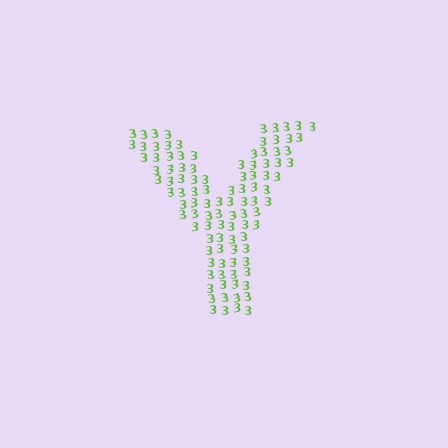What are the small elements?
The small elements are digit 3's.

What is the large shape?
The large shape is the letter Y.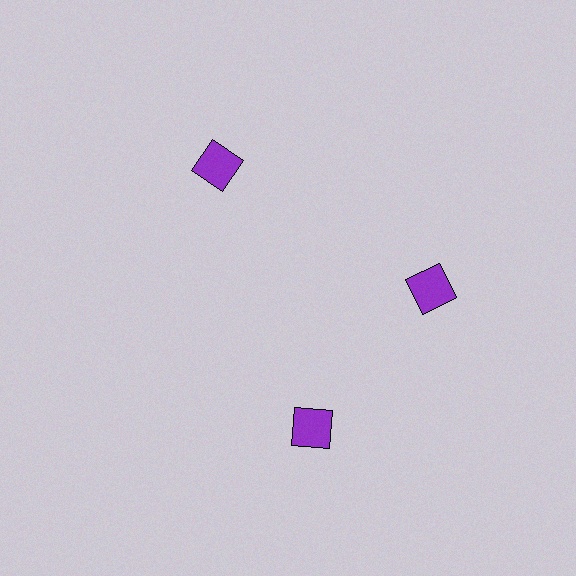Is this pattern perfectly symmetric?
No. The 3 purple squares are arranged in a ring, but one element near the 7 o'clock position is rotated out of alignment along the ring, breaking the 3-fold rotational symmetry.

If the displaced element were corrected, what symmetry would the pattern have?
It would have 3-fold rotational symmetry — the pattern would map onto itself every 120 degrees.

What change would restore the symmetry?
The symmetry would be restored by rotating it back into even spacing with its neighbors so that all 3 squares sit at equal angles and equal distance from the center.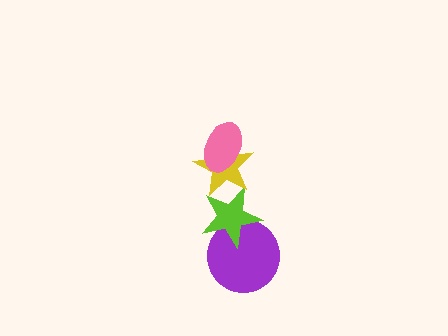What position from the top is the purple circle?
The purple circle is 4th from the top.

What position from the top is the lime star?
The lime star is 3rd from the top.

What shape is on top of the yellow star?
The pink ellipse is on top of the yellow star.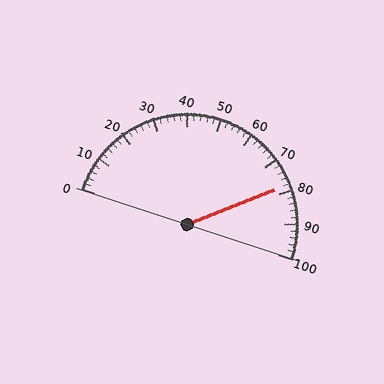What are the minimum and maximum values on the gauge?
The gauge ranges from 0 to 100.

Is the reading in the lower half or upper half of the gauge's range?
The reading is in the upper half of the range (0 to 100).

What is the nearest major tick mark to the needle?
The nearest major tick mark is 80.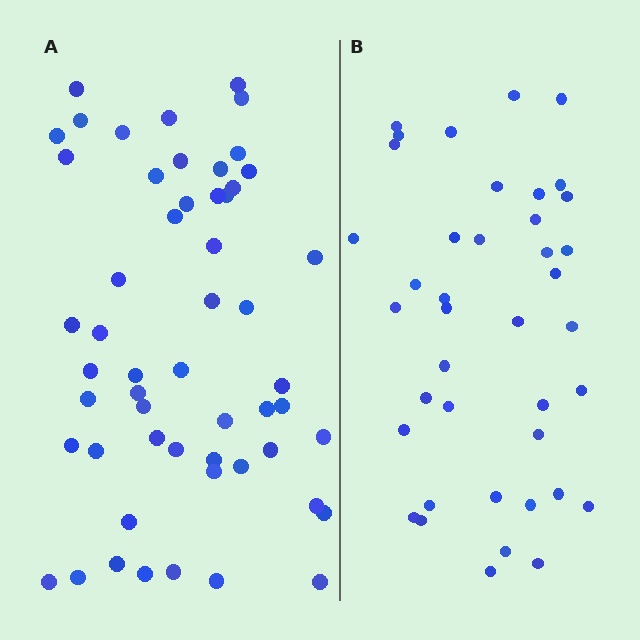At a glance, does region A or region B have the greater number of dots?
Region A (the left region) has more dots.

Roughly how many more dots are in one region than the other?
Region A has approximately 15 more dots than region B.